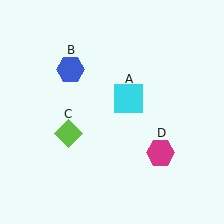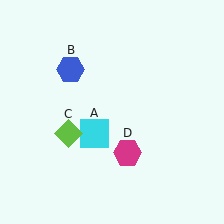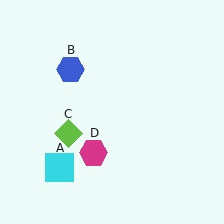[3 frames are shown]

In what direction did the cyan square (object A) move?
The cyan square (object A) moved down and to the left.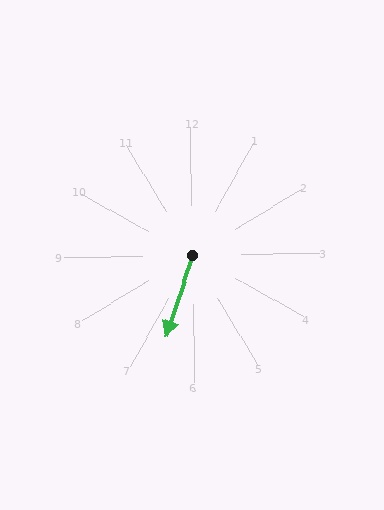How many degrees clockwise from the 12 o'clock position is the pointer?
Approximately 199 degrees.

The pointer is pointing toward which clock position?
Roughly 7 o'clock.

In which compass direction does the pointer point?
South.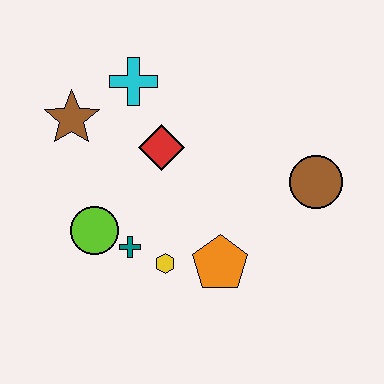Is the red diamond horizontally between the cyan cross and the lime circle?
No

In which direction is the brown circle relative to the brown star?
The brown circle is to the right of the brown star.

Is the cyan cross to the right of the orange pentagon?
No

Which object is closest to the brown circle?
The orange pentagon is closest to the brown circle.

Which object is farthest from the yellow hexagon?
The cyan cross is farthest from the yellow hexagon.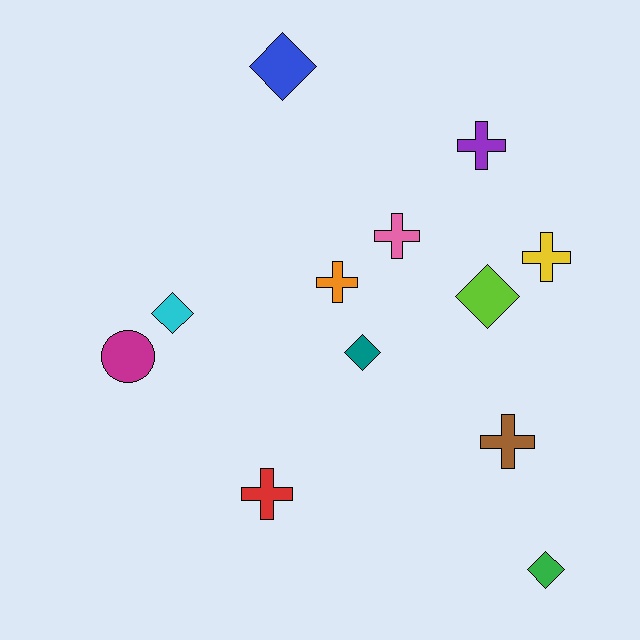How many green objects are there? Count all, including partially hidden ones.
There is 1 green object.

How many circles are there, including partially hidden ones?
There is 1 circle.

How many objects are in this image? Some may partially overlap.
There are 12 objects.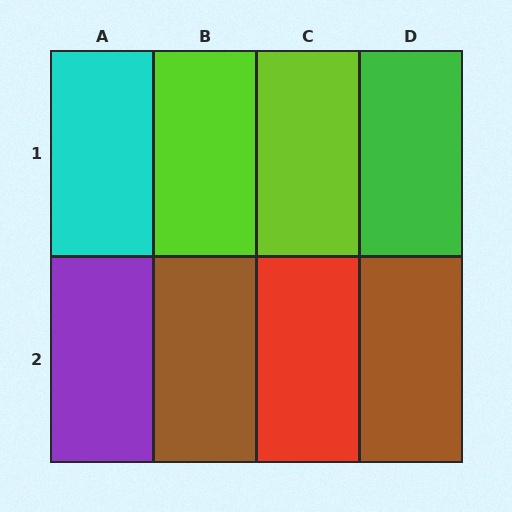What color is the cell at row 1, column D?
Green.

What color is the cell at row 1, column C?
Lime.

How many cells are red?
1 cell is red.